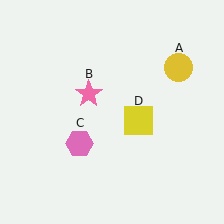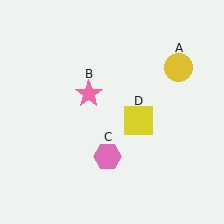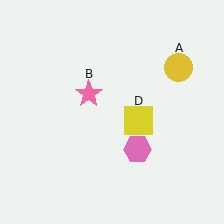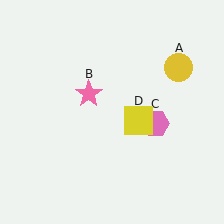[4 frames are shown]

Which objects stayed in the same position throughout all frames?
Yellow circle (object A) and pink star (object B) and yellow square (object D) remained stationary.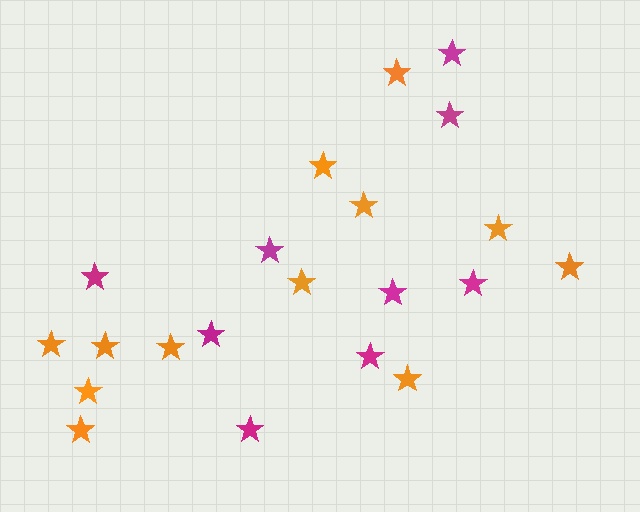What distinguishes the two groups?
There are 2 groups: one group of orange stars (12) and one group of magenta stars (9).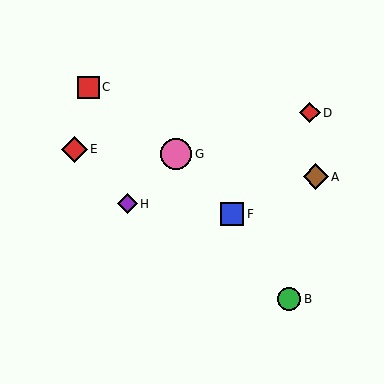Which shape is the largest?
The pink circle (labeled G) is the largest.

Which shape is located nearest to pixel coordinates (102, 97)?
The red square (labeled C) at (88, 87) is nearest to that location.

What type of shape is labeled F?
Shape F is a blue square.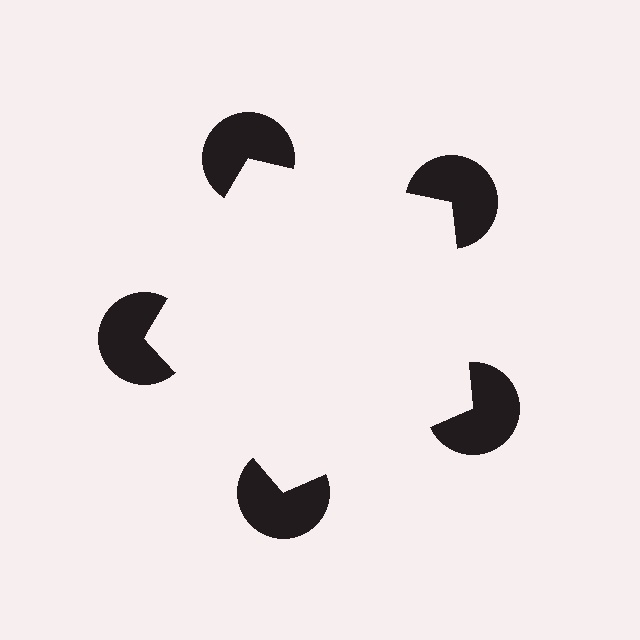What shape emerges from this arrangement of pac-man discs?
An illusory pentagon — its edges are inferred from the aligned wedge cuts in the pac-man discs, not physically drawn.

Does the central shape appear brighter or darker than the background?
It typically appears slightly brighter than the background, even though no actual brightness change is drawn.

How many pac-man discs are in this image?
There are 5 — one at each vertex of the illusory pentagon.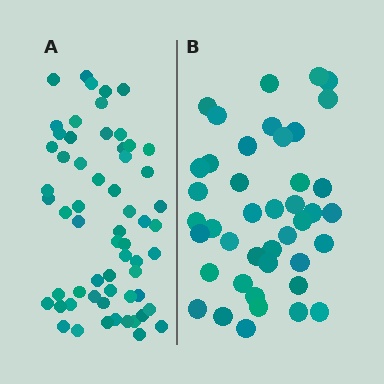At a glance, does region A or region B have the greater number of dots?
Region A (the left region) has more dots.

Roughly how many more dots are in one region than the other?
Region A has approximately 20 more dots than region B.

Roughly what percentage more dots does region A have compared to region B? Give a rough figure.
About 45% more.